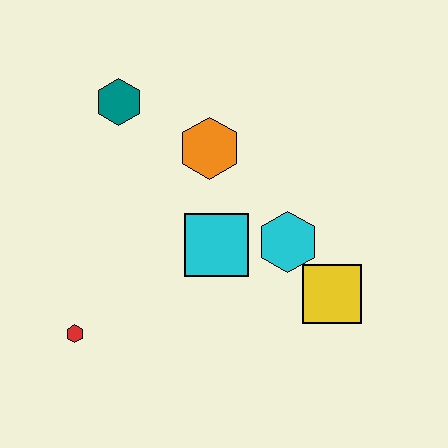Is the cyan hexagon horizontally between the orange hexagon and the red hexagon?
No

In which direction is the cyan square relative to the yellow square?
The cyan square is to the left of the yellow square.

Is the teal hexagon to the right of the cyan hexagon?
No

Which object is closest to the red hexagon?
The cyan square is closest to the red hexagon.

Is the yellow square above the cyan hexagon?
No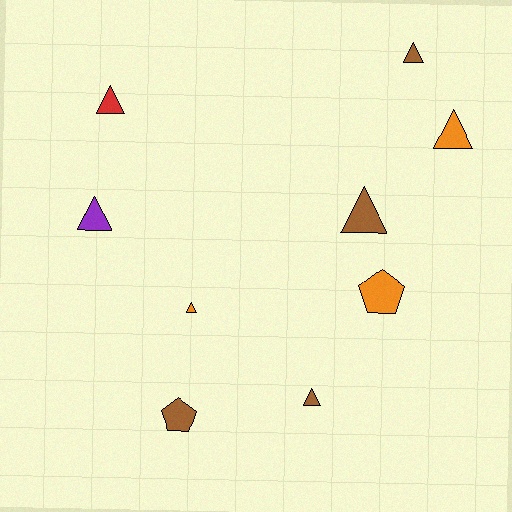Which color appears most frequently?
Brown, with 4 objects.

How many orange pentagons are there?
There is 1 orange pentagon.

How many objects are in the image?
There are 9 objects.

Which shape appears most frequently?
Triangle, with 7 objects.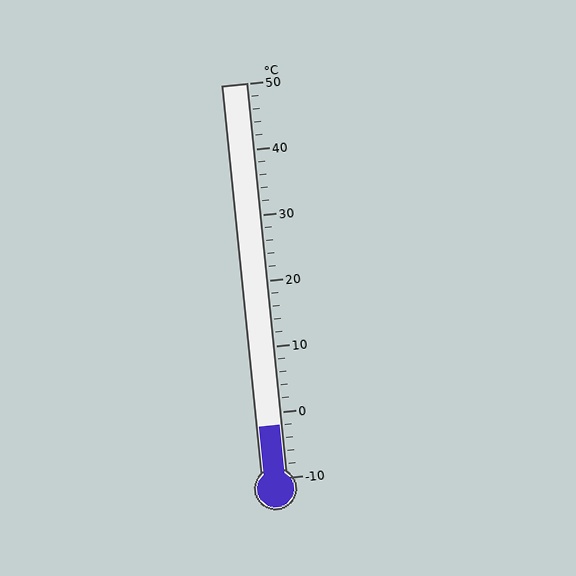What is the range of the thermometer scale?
The thermometer scale ranges from -10°C to 50°C.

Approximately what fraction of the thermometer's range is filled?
The thermometer is filled to approximately 15% of its range.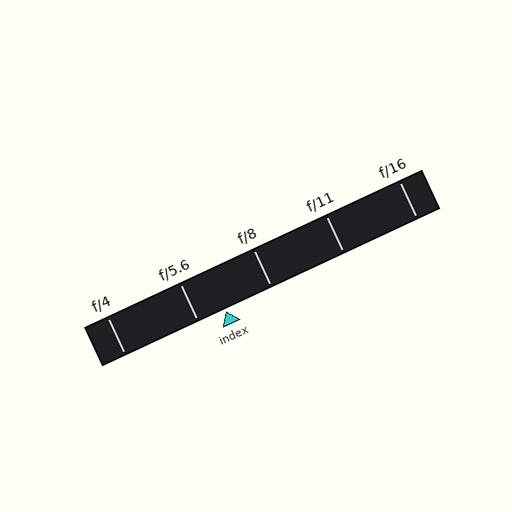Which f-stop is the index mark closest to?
The index mark is closest to f/5.6.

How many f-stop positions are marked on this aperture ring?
There are 5 f-stop positions marked.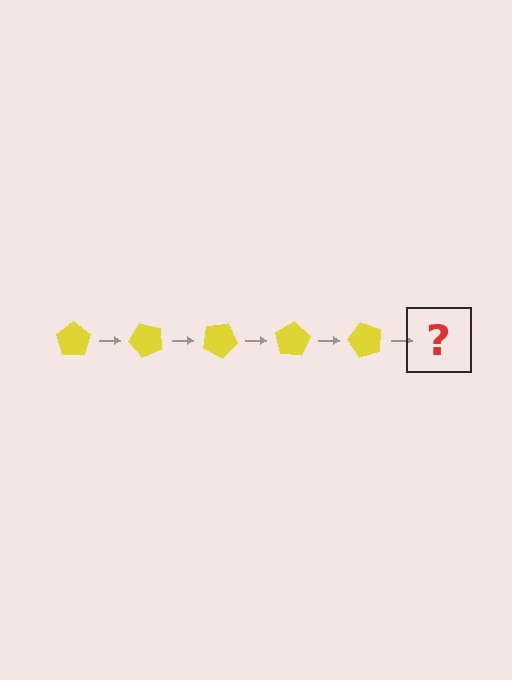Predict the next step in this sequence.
The next step is a yellow pentagon rotated 250 degrees.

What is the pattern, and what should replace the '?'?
The pattern is that the pentagon rotates 50 degrees each step. The '?' should be a yellow pentagon rotated 250 degrees.